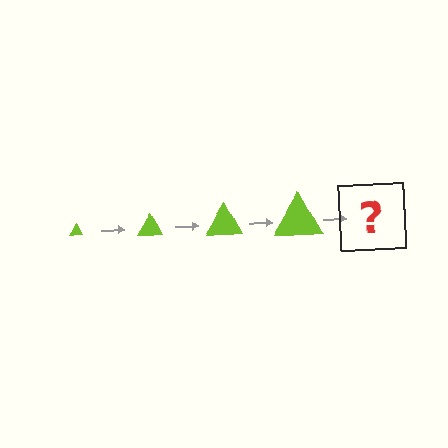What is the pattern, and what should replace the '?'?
The pattern is that the triangle gets progressively larger each step. The '?' should be a lime triangle, larger than the previous one.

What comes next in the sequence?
The next element should be a lime triangle, larger than the previous one.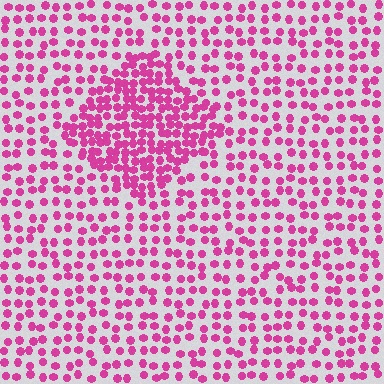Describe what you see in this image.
The image contains small magenta elements arranged at two different densities. A diamond-shaped region is visible where the elements are more densely packed than the surrounding area.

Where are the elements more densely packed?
The elements are more densely packed inside the diamond boundary.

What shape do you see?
I see a diamond.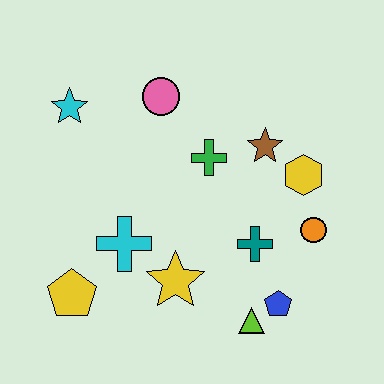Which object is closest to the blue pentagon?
The lime triangle is closest to the blue pentagon.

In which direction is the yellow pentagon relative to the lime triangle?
The yellow pentagon is to the left of the lime triangle.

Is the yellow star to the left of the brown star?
Yes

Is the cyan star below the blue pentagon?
No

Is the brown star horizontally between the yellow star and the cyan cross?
No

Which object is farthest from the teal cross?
The cyan star is farthest from the teal cross.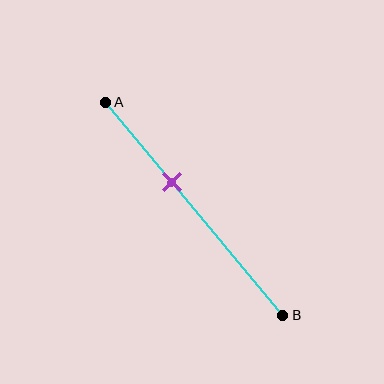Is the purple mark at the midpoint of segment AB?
No, the mark is at about 35% from A, not at the 50% midpoint.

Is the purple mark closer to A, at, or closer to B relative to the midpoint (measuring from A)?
The purple mark is closer to point A than the midpoint of segment AB.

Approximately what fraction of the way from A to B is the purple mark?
The purple mark is approximately 35% of the way from A to B.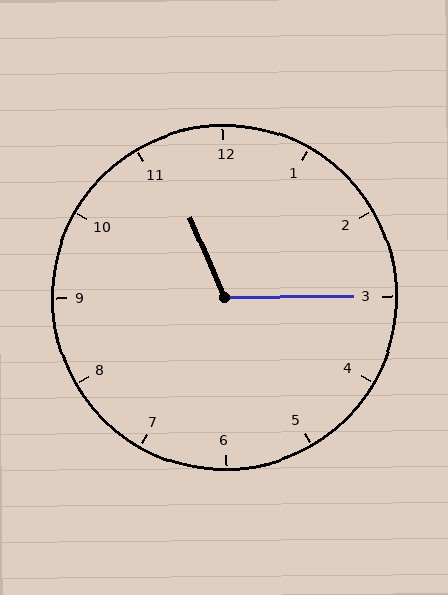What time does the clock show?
11:15.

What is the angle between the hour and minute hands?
Approximately 112 degrees.